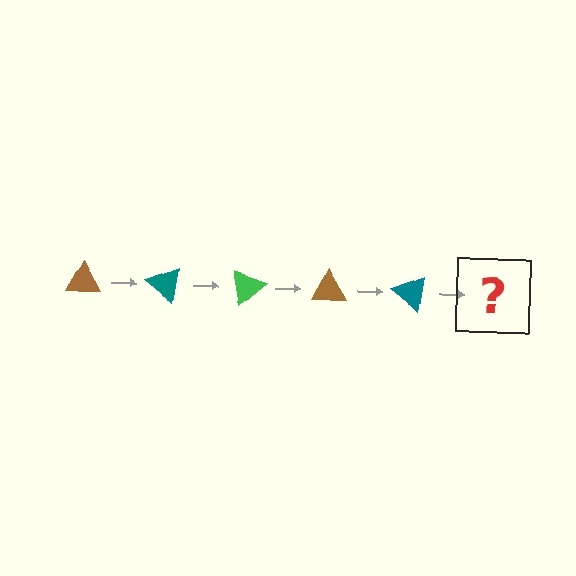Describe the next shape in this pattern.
It should be a green triangle, rotated 200 degrees from the start.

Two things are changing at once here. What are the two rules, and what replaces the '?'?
The two rules are that it rotates 40 degrees each step and the color cycles through brown, teal, and green. The '?' should be a green triangle, rotated 200 degrees from the start.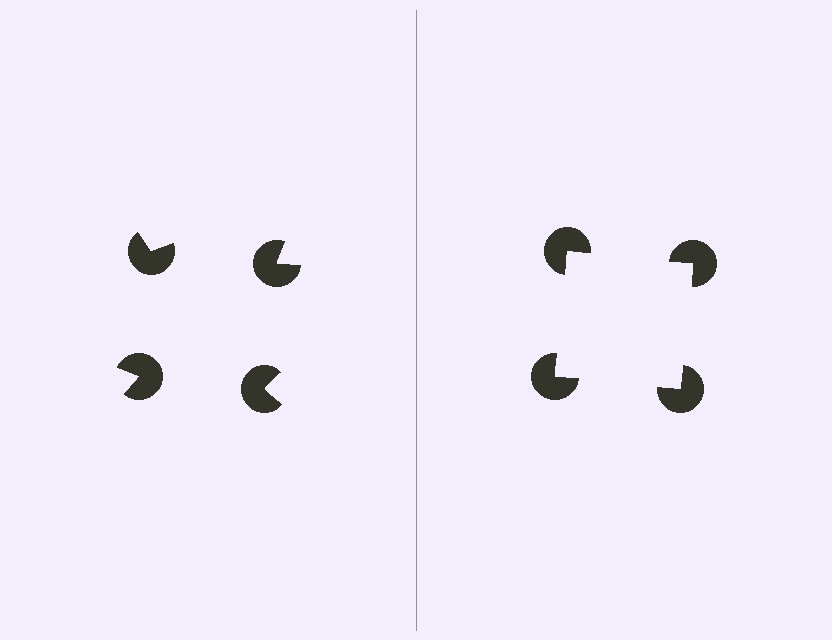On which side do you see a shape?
An illusory square appears on the right side. On the left side the wedge cuts are rotated, so no coherent shape forms.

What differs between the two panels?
The pac-man discs are positioned identically on both sides; only the wedge orientations differ. On the right they align to a square; on the left they are misaligned.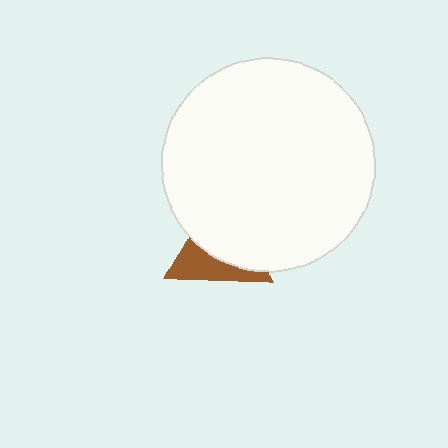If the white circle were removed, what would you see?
You would see the complete brown triangle.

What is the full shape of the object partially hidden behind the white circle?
The partially hidden object is a brown triangle.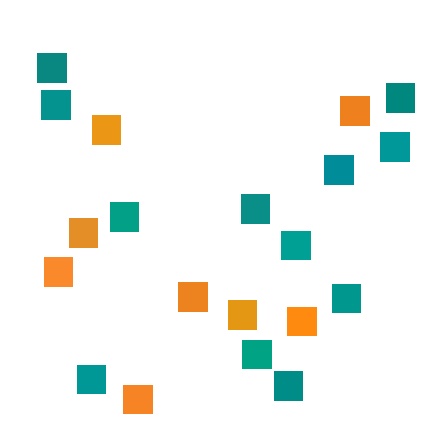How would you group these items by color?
There are 2 groups: one group of orange squares (8) and one group of teal squares (12).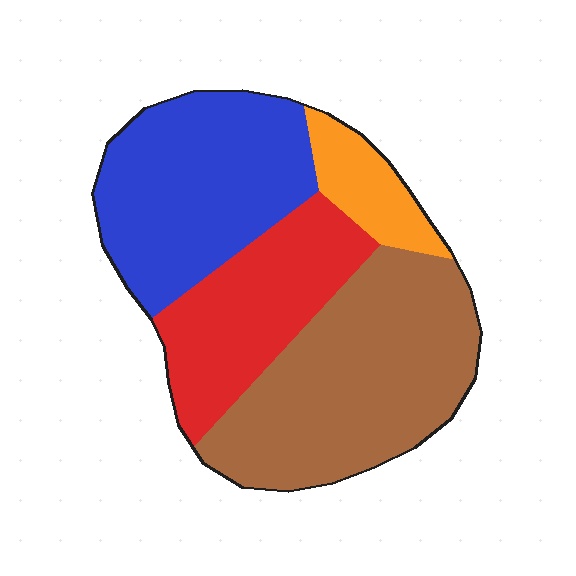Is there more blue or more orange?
Blue.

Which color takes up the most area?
Brown, at roughly 40%.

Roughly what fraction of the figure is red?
Red covers roughly 25% of the figure.